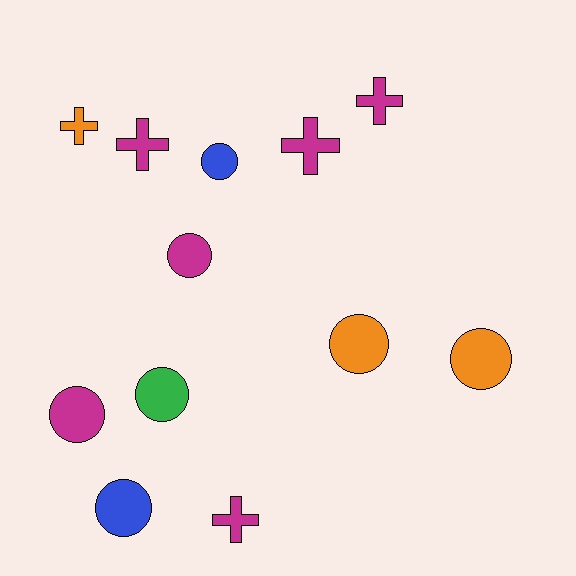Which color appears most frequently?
Magenta, with 6 objects.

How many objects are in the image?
There are 12 objects.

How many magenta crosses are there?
There are 4 magenta crosses.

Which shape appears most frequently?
Circle, with 7 objects.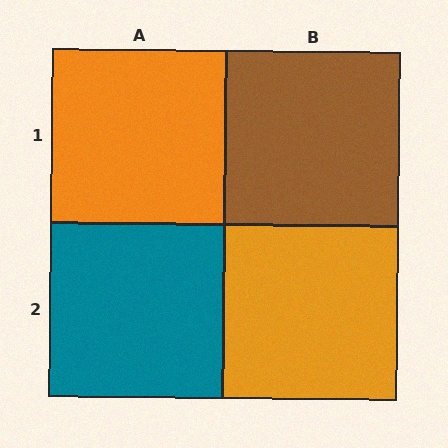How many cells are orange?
2 cells are orange.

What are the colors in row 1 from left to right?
Orange, brown.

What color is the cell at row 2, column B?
Orange.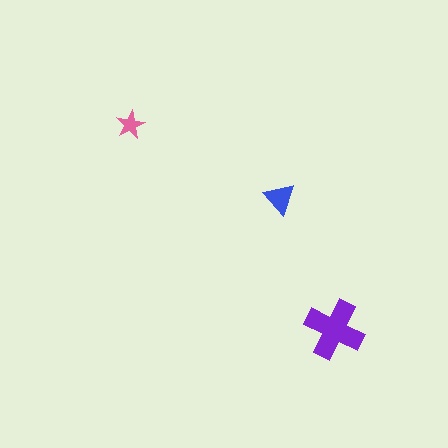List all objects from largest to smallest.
The purple cross, the blue triangle, the pink star.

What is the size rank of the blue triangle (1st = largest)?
2nd.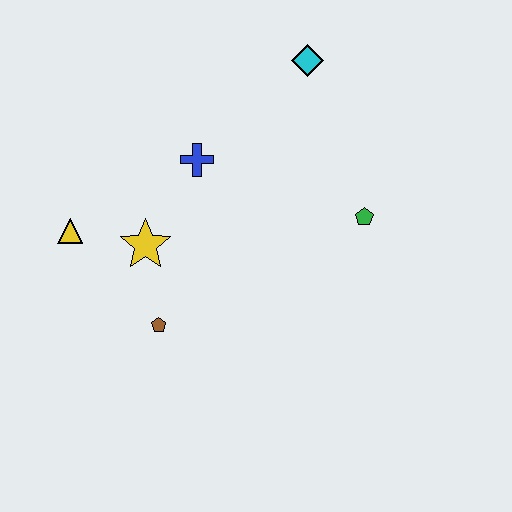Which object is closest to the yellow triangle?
The yellow star is closest to the yellow triangle.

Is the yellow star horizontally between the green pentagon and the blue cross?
No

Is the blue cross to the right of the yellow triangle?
Yes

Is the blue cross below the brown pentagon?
No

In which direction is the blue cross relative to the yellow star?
The blue cross is above the yellow star.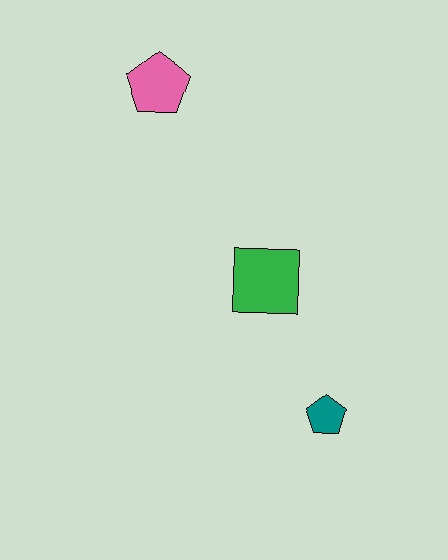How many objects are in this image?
There are 3 objects.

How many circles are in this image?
There are no circles.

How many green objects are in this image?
There is 1 green object.